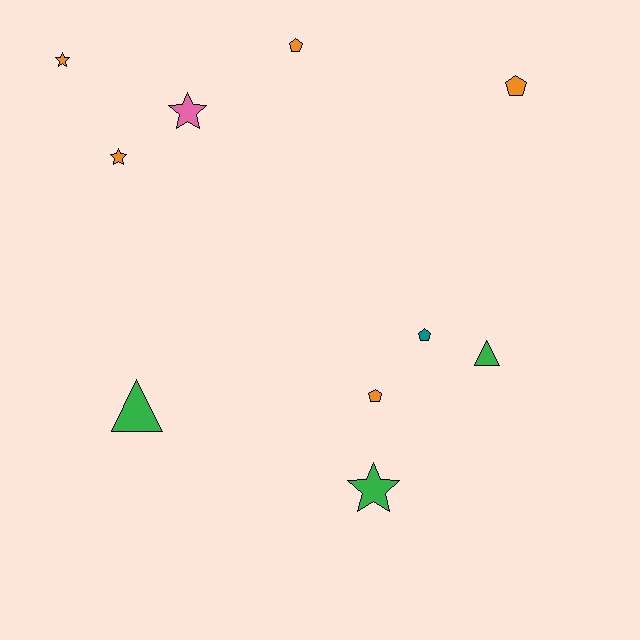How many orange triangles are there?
There are no orange triangles.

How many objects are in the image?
There are 10 objects.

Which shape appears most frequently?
Pentagon, with 4 objects.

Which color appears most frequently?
Orange, with 5 objects.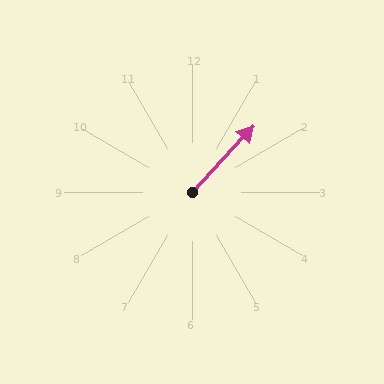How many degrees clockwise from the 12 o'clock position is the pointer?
Approximately 43 degrees.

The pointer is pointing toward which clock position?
Roughly 1 o'clock.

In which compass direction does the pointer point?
Northeast.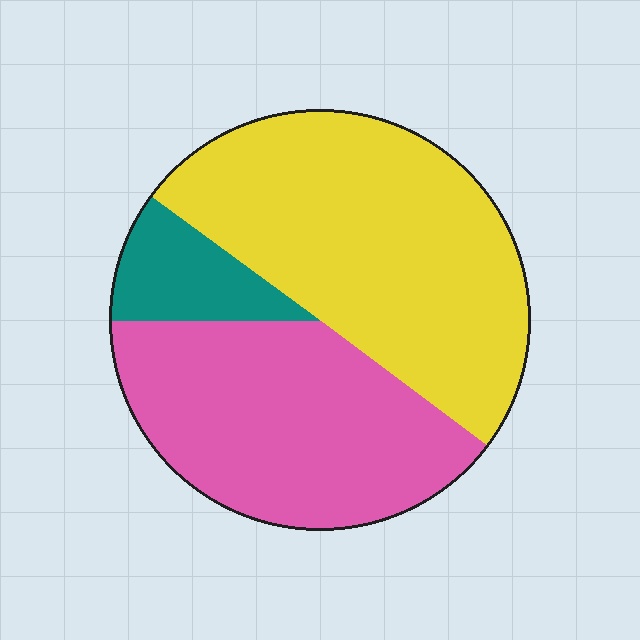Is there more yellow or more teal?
Yellow.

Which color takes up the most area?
Yellow, at roughly 50%.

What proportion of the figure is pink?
Pink takes up between a third and a half of the figure.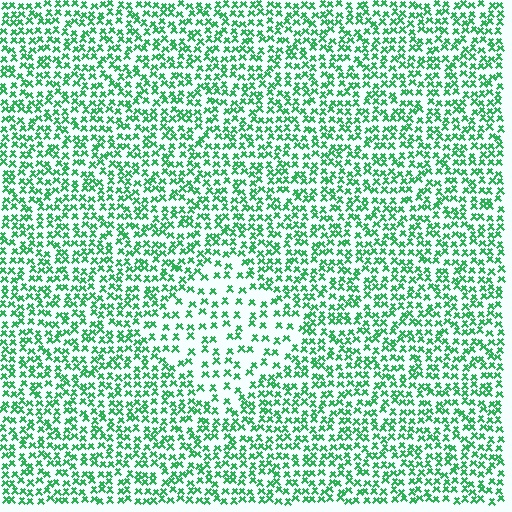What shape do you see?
I see a diamond.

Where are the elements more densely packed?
The elements are more densely packed outside the diamond boundary.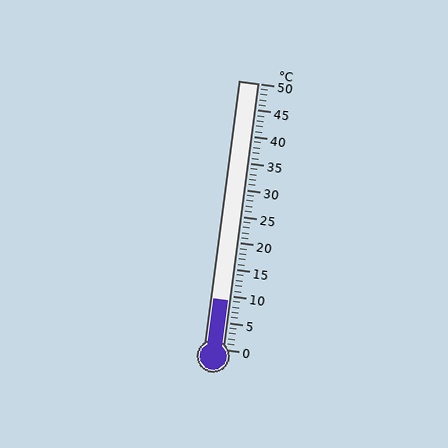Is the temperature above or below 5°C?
The temperature is above 5°C.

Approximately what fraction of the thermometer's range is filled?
The thermometer is filled to approximately 20% of its range.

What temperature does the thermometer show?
The thermometer shows approximately 9°C.